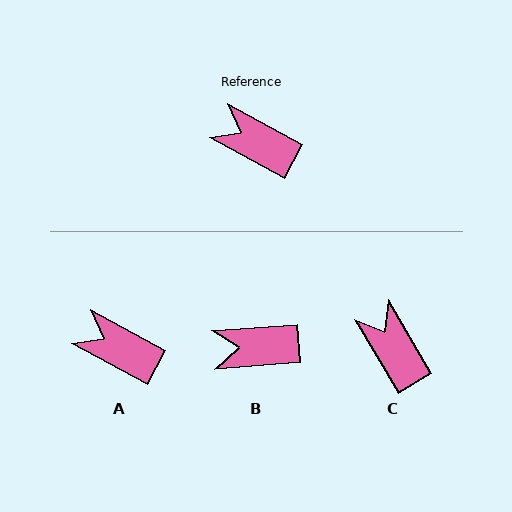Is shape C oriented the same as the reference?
No, it is off by about 31 degrees.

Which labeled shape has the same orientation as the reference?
A.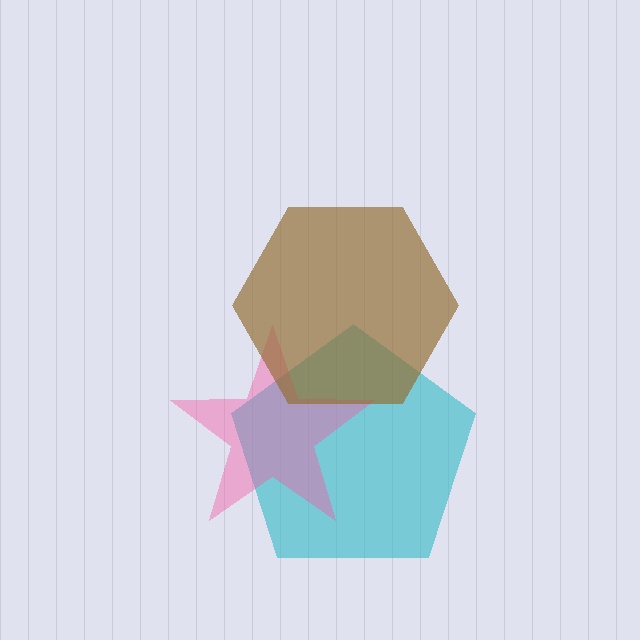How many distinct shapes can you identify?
There are 3 distinct shapes: a cyan pentagon, a pink star, a brown hexagon.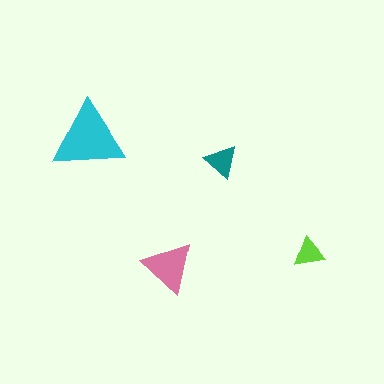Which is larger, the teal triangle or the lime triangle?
The teal one.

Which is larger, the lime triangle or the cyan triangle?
The cyan one.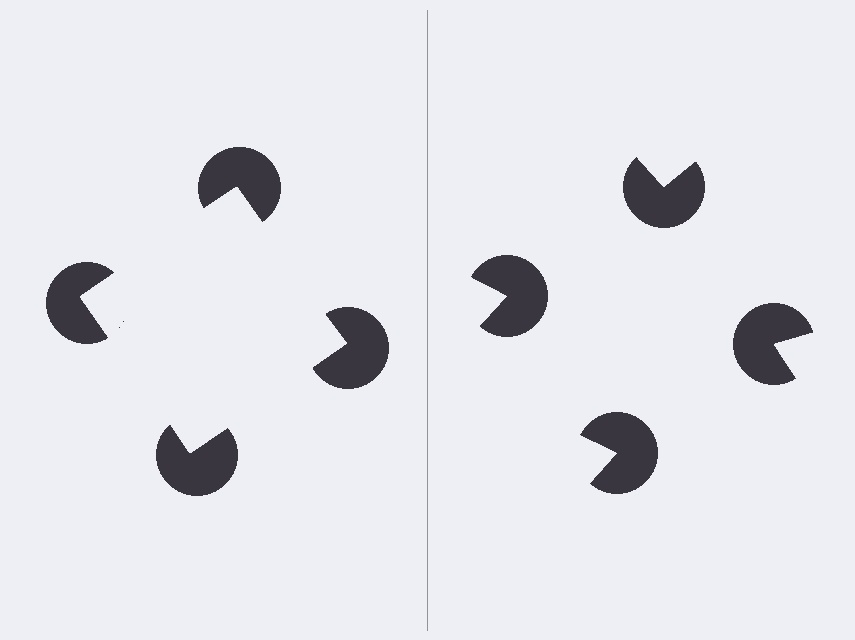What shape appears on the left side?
An illusory square.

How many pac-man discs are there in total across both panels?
8 — 4 on each side.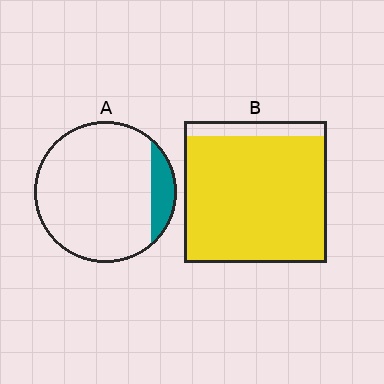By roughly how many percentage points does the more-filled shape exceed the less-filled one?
By roughly 75 percentage points (B over A).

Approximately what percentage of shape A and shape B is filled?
A is approximately 10% and B is approximately 90%.